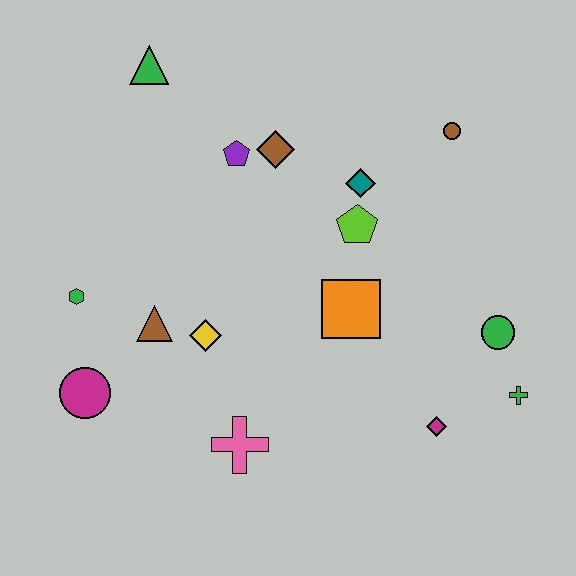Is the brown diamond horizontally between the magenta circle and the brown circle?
Yes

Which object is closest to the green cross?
The green circle is closest to the green cross.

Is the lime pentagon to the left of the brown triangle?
No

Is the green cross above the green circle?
No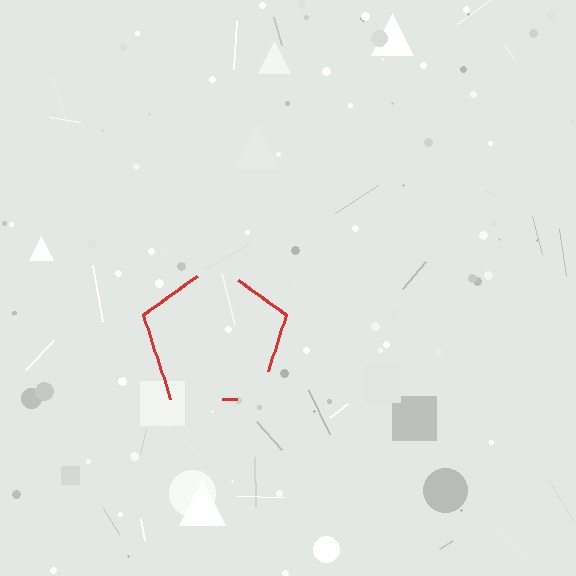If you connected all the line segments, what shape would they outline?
They would outline a pentagon.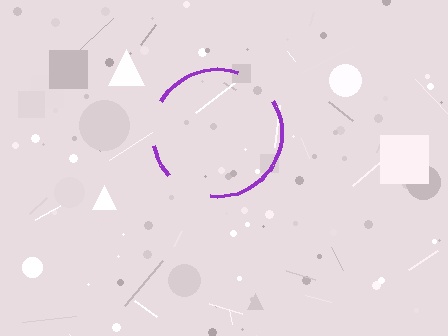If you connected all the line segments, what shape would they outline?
They would outline a circle.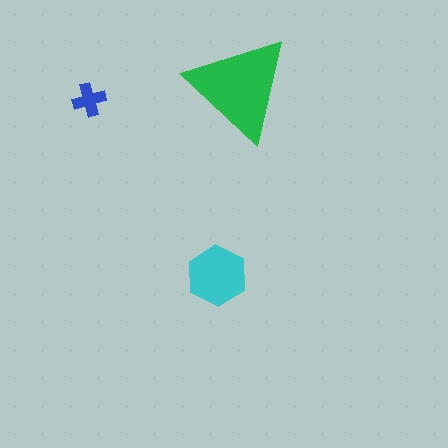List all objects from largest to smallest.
The green triangle, the cyan hexagon, the blue cross.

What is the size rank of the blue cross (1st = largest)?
3rd.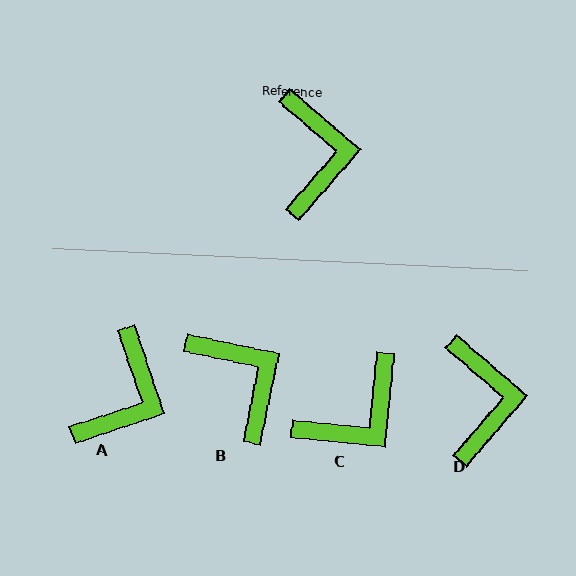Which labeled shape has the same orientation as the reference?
D.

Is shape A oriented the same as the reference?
No, it is off by about 31 degrees.